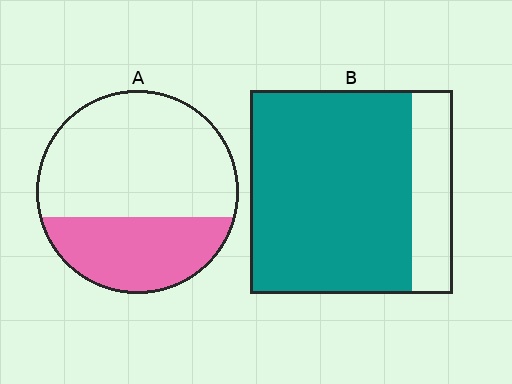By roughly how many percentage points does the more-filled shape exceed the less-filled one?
By roughly 45 percentage points (B over A).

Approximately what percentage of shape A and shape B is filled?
A is approximately 35% and B is approximately 80%.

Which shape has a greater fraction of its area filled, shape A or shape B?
Shape B.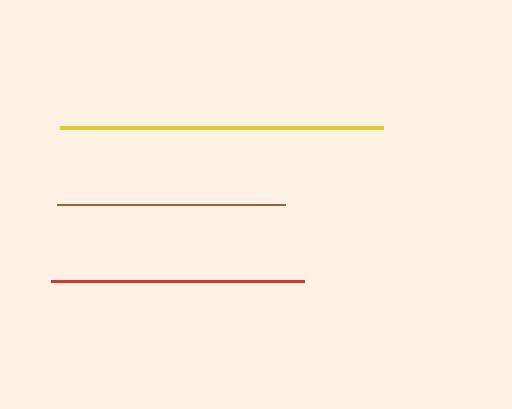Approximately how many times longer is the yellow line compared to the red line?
The yellow line is approximately 1.3 times the length of the red line.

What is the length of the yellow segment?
The yellow segment is approximately 323 pixels long.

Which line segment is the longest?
The yellow line is the longest at approximately 323 pixels.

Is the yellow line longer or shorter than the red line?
The yellow line is longer than the red line.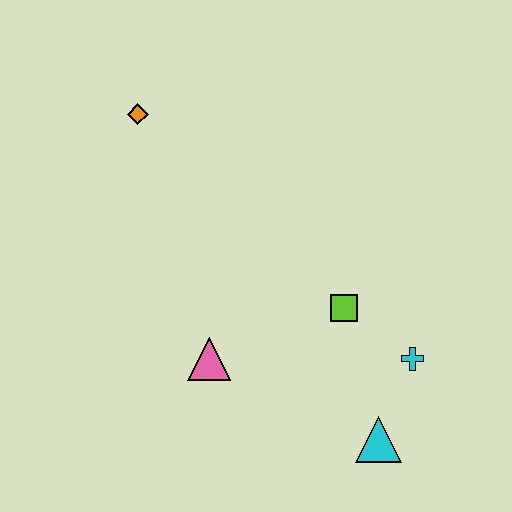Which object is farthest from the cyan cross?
The orange diamond is farthest from the cyan cross.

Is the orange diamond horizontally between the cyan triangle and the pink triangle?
No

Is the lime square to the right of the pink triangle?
Yes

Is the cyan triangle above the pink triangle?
No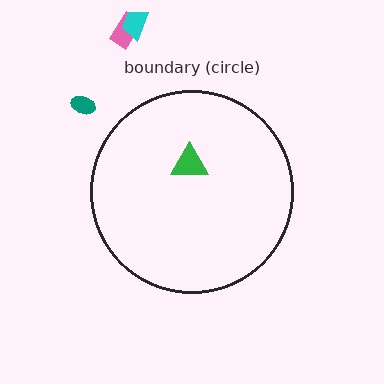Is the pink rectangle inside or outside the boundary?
Outside.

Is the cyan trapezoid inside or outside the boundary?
Outside.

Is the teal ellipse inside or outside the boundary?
Outside.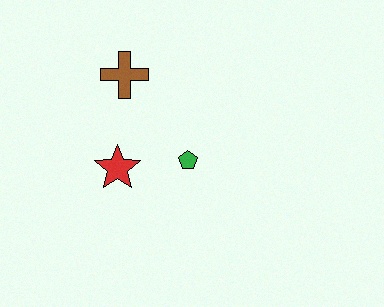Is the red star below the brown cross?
Yes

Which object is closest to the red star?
The green pentagon is closest to the red star.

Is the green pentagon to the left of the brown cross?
No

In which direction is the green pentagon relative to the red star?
The green pentagon is to the right of the red star.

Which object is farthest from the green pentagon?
The brown cross is farthest from the green pentagon.